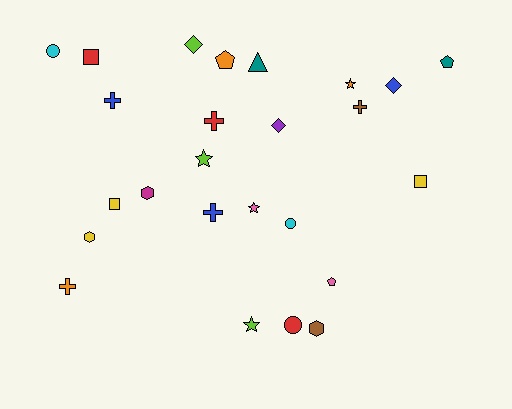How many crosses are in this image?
There are 5 crosses.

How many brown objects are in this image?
There are 2 brown objects.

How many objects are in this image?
There are 25 objects.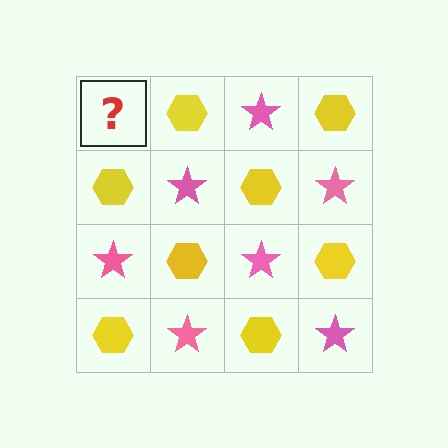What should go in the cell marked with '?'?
The missing cell should contain a pink star.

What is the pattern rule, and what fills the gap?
The rule is that it alternates pink star and yellow hexagon in a checkerboard pattern. The gap should be filled with a pink star.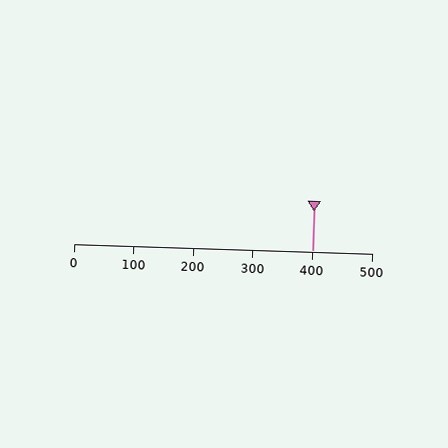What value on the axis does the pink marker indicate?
The marker indicates approximately 400.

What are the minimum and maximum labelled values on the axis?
The axis runs from 0 to 500.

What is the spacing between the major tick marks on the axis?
The major ticks are spaced 100 apart.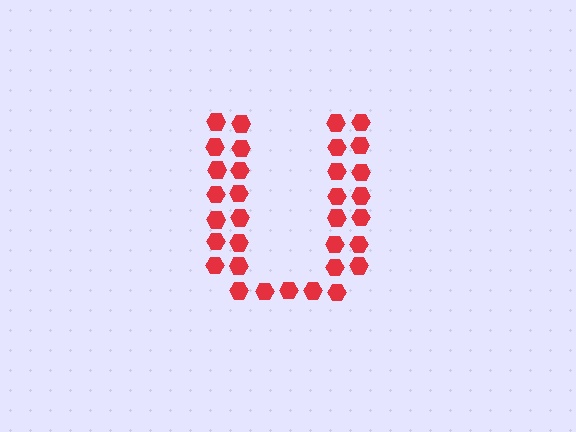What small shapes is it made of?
It is made of small hexagons.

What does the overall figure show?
The overall figure shows the letter U.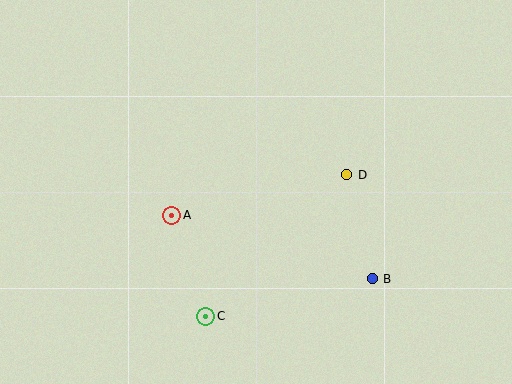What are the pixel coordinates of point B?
Point B is at (372, 279).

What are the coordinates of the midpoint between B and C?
The midpoint between B and C is at (289, 298).